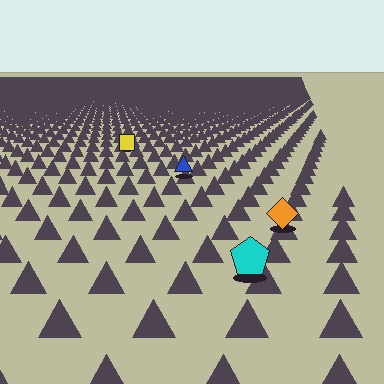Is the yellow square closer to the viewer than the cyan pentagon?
No. The cyan pentagon is closer — you can tell from the texture gradient: the ground texture is coarser near it.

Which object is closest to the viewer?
The cyan pentagon is closest. The texture marks near it are larger and more spread out.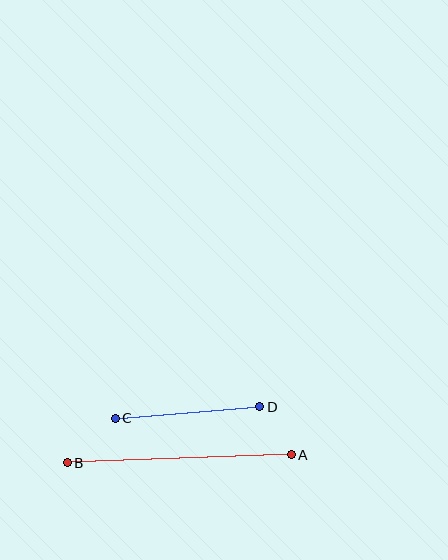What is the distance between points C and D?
The distance is approximately 145 pixels.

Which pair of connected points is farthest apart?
Points A and B are farthest apart.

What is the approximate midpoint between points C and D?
The midpoint is at approximately (187, 412) pixels.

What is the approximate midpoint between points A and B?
The midpoint is at approximately (179, 459) pixels.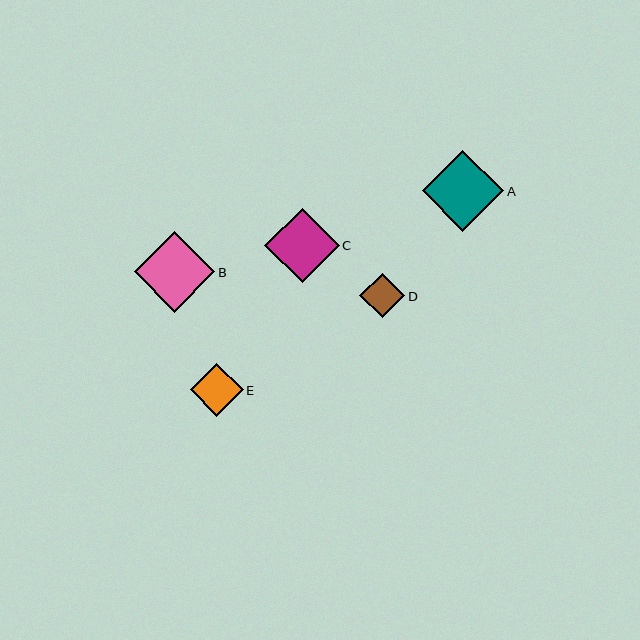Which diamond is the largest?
Diamond A is the largest with a size of approximately 81 pixels.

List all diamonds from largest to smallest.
From largest to smallest: A, B, C, E, D.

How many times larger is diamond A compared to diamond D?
Diamond A is approximately 1.8 times the size of diamond D.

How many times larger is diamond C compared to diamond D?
Diamond C is approximately 1.7 times the size of diamond D.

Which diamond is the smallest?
Diamond D is the smallest with a size of approximately 45 pixels.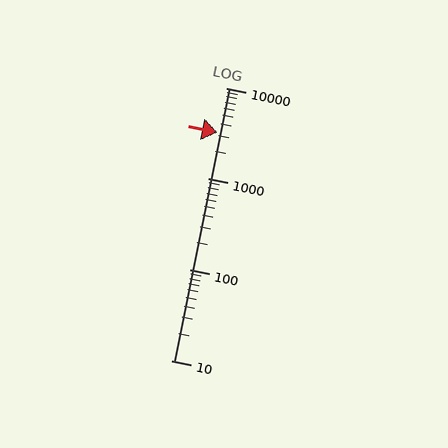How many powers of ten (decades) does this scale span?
The scale spans 3 decades, from 10 to 10000.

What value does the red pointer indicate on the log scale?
The pointer indicates approximately 3200.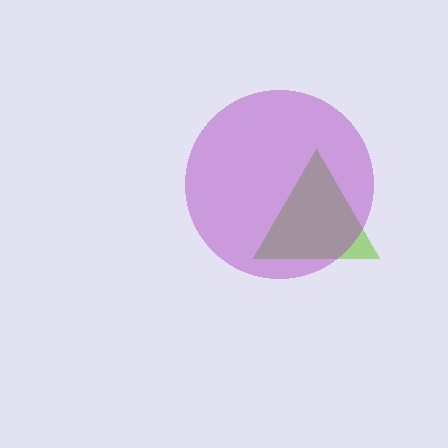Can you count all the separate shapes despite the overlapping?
Yes, there are 2 separate shapes.